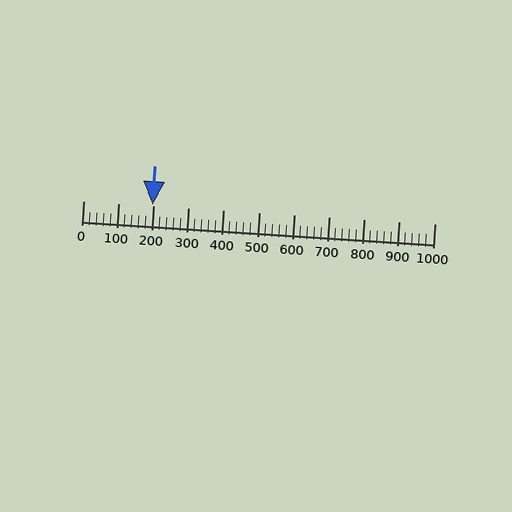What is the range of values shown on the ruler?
The ruler shows values from 0 to 1000.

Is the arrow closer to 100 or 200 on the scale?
The arrow is closer to 200.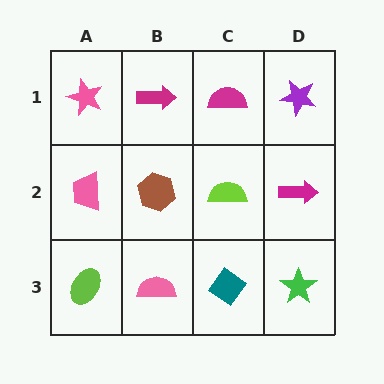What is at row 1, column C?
A magenta semicircle.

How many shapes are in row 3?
4 shapes.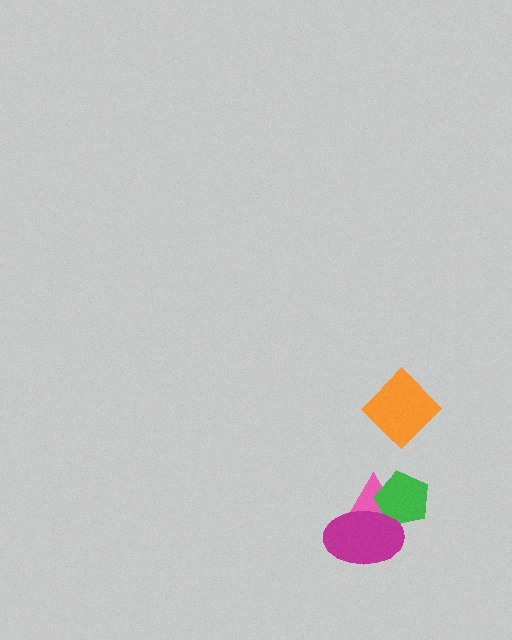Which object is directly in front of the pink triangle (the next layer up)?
The green pentagon is directly in front of the pink triangle.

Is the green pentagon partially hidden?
Yes, it is partially covered by another shape.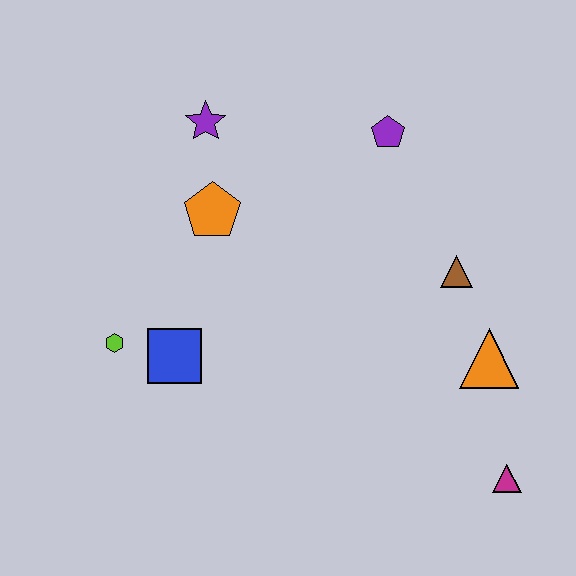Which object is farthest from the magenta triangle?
The purple star is farthest from the magenta triangle.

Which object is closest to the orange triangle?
The brown triangle is closest to the orange triangle.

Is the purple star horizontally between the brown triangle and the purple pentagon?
No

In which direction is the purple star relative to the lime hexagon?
The purple star is above the lime hexagon.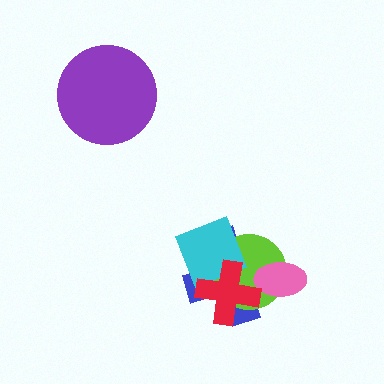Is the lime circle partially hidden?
Yes, it is partially covered by another shape.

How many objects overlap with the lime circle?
4 objects overlap with the lime circle.